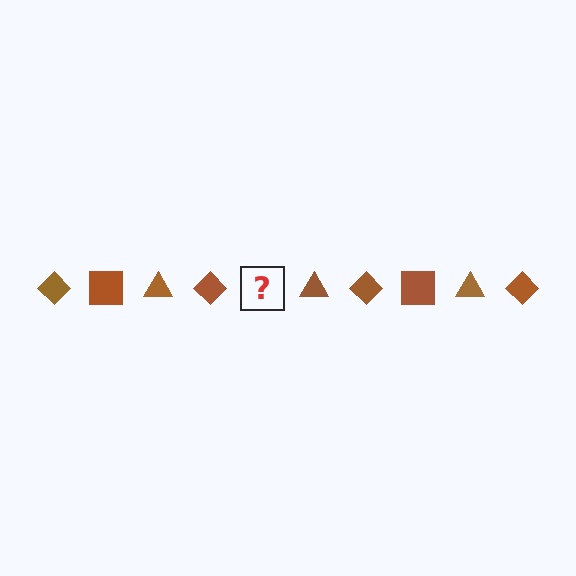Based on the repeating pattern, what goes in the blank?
The blank should be a brown square.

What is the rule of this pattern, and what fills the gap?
The rule is that the pattern cycles through diamond, square, triangle shapes in brown. The gap should be filled with a brown square.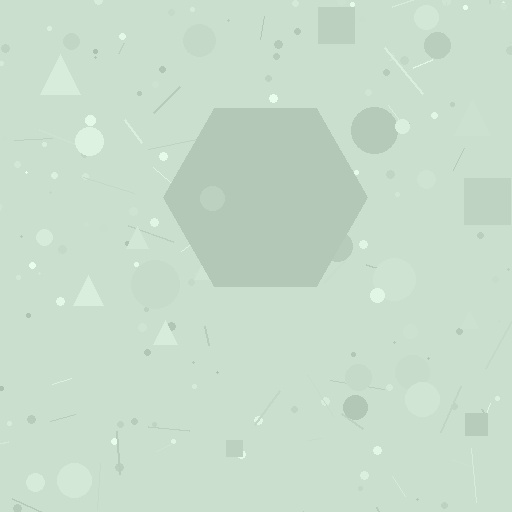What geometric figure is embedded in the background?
A hexagon is embedded in the background.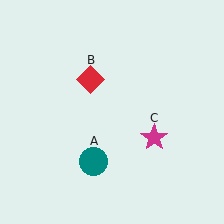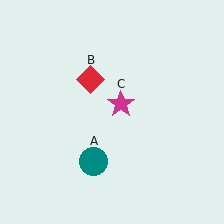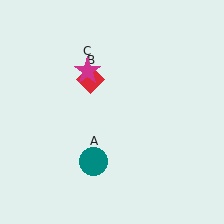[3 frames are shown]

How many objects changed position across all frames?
1 object changed position: magenta star (object C).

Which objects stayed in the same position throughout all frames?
Teal circle (object A) and red diamond (object B) remained stationary.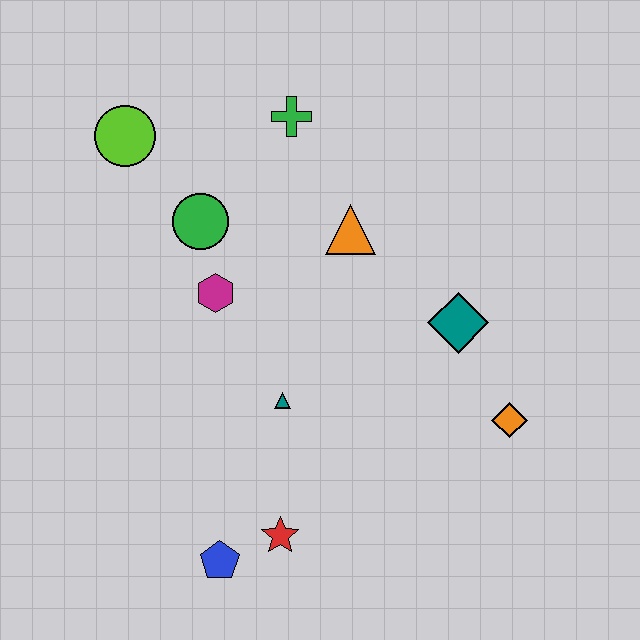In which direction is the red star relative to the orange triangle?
The red star is below the orange triangle.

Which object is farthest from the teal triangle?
The lime circle is farthest from the teal triangle.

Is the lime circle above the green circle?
Yes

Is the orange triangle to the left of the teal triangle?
No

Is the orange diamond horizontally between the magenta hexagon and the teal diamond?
No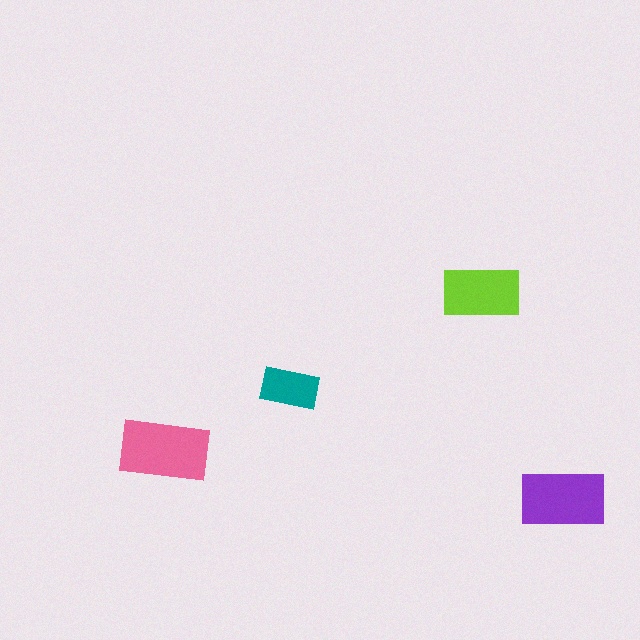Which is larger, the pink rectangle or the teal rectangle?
The pink one.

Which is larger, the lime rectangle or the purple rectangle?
The purple one.